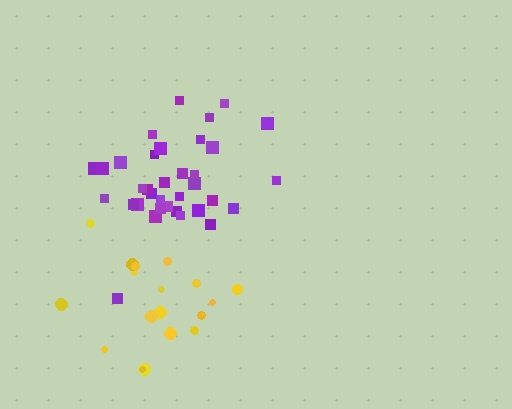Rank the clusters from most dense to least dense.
purple, yellow.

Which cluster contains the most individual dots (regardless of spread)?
Purple (35).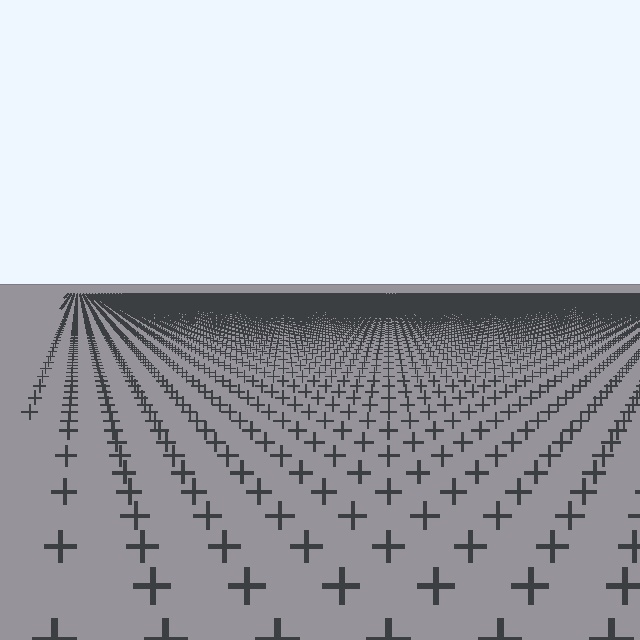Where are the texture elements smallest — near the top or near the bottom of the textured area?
Near the top.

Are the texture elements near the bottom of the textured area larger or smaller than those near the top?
Larger. Near the bottom, elements are closer to the viewer and appear at a bigger on-screen size.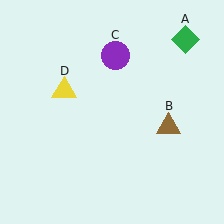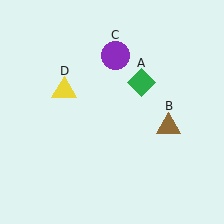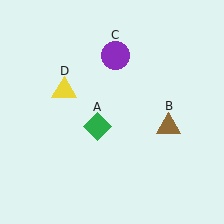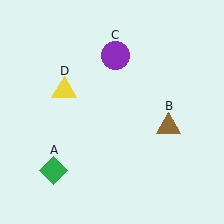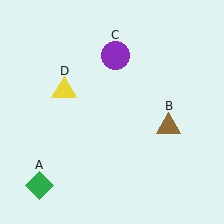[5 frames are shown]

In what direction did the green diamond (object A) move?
The green diamond (object A) moved down and to the left.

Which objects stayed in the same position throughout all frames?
Brown triangle (object B) and purple circle (object C) and yellow triangle (object D) remained stationary.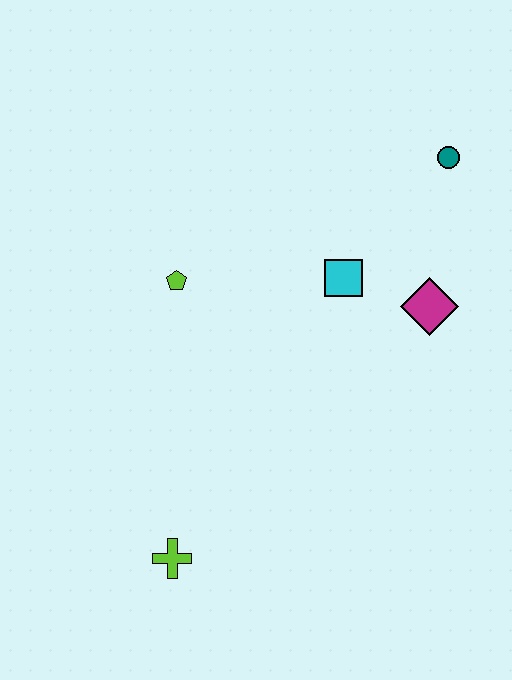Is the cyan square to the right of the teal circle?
No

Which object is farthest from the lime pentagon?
The teal circle is farthest from the lime pentagon.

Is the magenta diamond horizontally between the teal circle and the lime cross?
Yes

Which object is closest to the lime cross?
The lime pentagon is closest to the lime cross.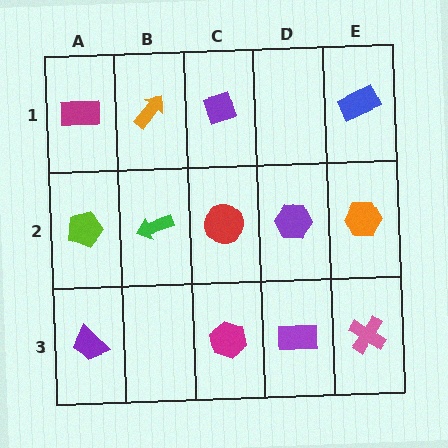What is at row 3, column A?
A purple trapezoid.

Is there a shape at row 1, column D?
No, that cell is empty.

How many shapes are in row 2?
5 shapes.